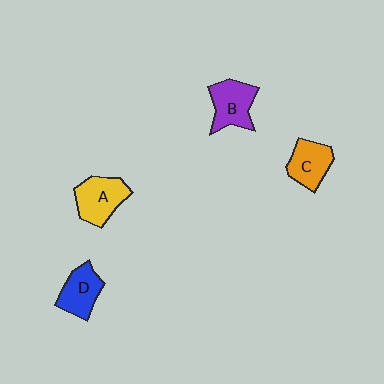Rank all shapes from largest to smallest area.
From largest to smallest: A (yellow), B (purple), C (orange), D (blue).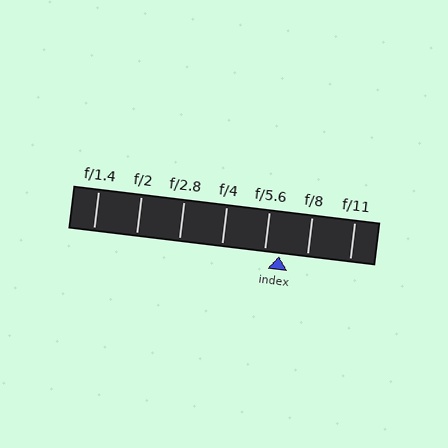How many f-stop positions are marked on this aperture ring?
There are 7 f-stop positions marked.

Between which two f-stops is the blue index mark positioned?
The index mark is between f/5.6 and f/8.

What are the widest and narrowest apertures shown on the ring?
The widest aperture shown is f/1.4 and the narrowest is f/11.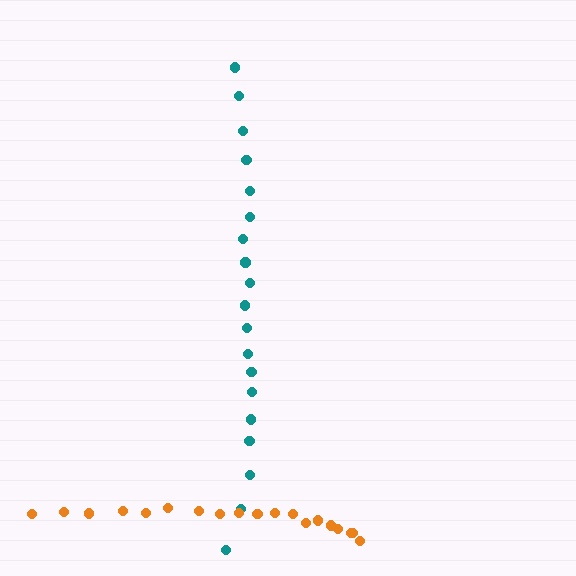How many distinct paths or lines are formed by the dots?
There are 2 distinct paths.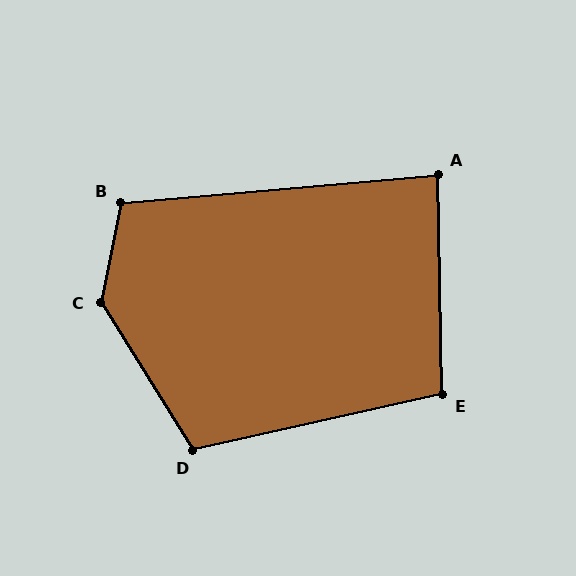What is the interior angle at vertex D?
Approximately 110 degrees (obtuse).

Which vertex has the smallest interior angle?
A, at approximately 86 degrees.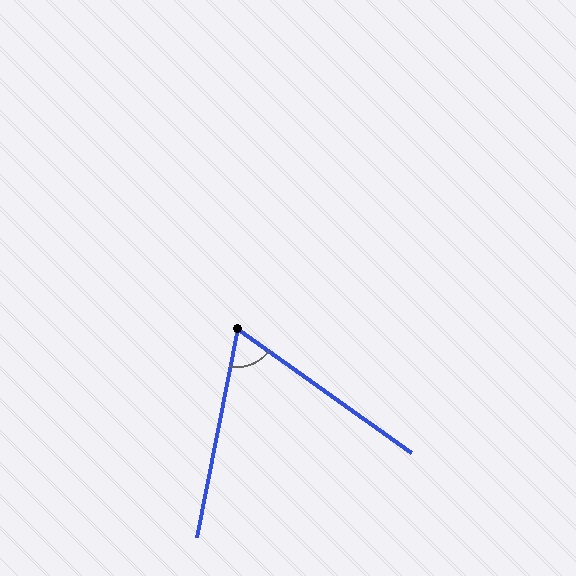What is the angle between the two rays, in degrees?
Approximately 66 degrees.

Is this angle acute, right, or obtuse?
It is acute.